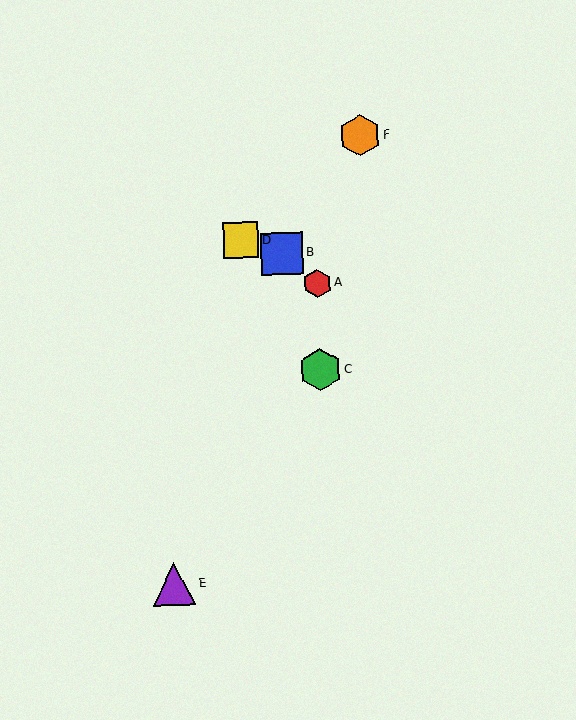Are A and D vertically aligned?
No, A is at x≈317 and D is at x≈241.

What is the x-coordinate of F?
Object F is at x≈360.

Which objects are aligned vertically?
Objects A, C are aligned vertically.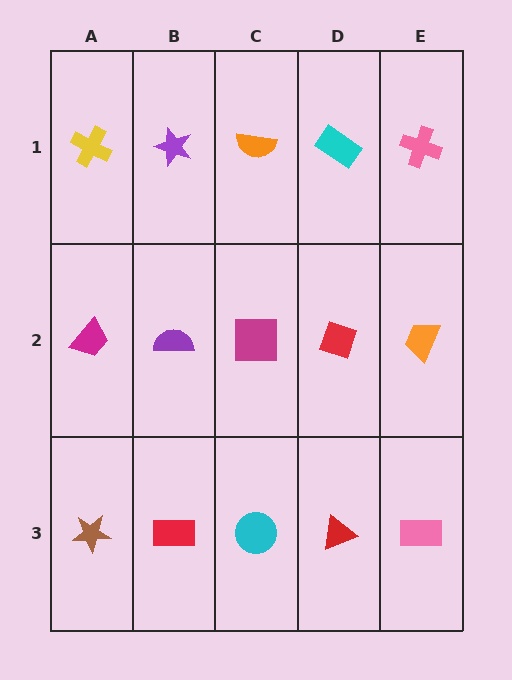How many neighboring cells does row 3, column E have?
2.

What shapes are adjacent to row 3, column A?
A magenta trapezoid (row 2, column A), a red rectangle (row 3, column B).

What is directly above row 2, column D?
A cyan rectangle.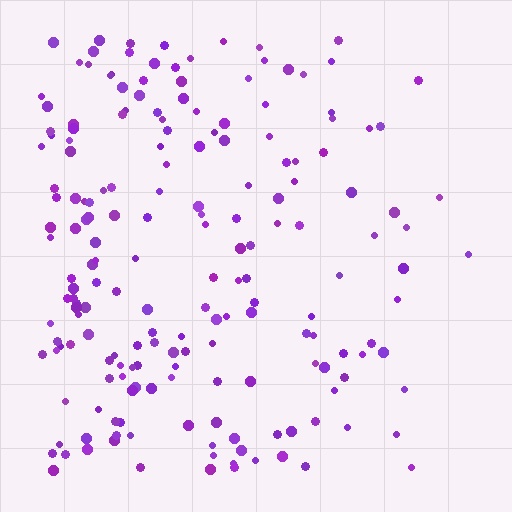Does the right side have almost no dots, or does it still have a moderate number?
Still a moderate number, just noticeably fewer than the left.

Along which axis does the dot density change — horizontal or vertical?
Horizontal.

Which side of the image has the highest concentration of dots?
The left.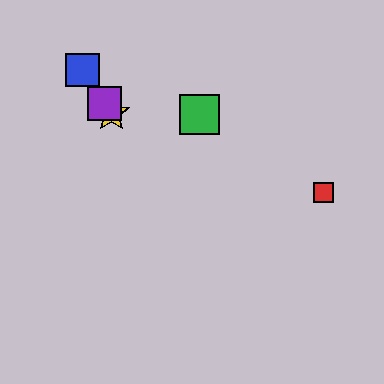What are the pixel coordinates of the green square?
The green square is at (199, 115).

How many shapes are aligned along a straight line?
3 shapes (the blue square, the yellow star, the purple square) are aligned along a straight line.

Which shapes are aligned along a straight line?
The blue square, the yellow star, the purple square are aligned along a straight line.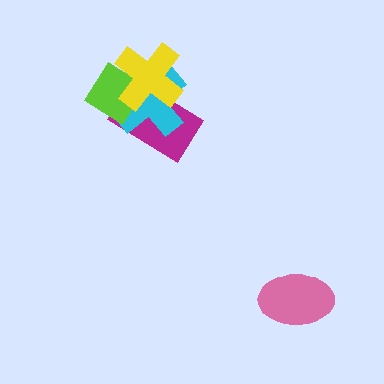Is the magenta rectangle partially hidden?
Yes, it is partially covered by another shape.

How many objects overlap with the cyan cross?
3 objects overlap with the cyan cross.